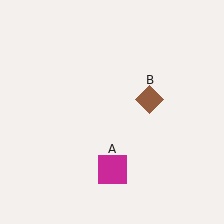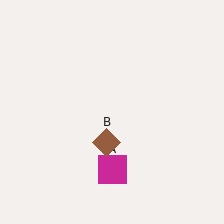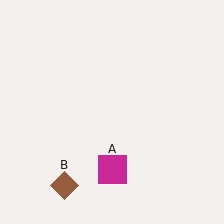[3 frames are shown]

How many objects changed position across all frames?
1 object changed position: brown diamond (object B).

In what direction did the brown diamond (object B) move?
The brown diamond (object B) moved down and to the left.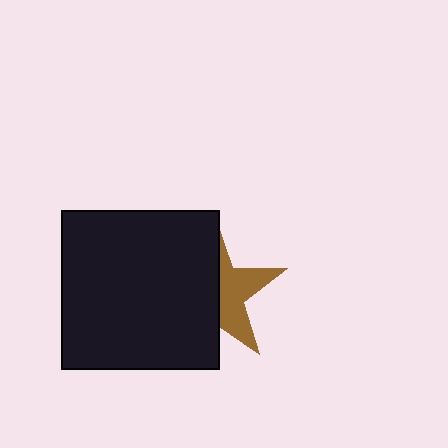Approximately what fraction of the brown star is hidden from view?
Roughly 57% of the brown star is hidden behind the black square.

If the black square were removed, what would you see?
You would see the complete brown star.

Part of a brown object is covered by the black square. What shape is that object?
It is a star.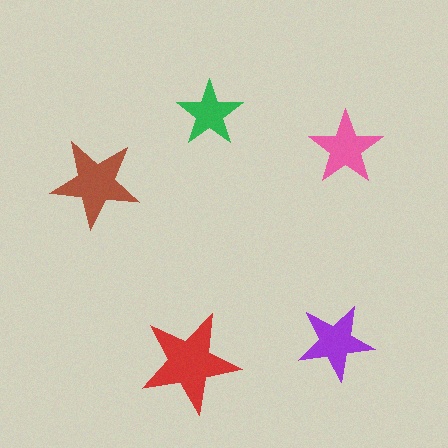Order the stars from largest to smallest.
the red one, the brown one, the purple one, the pink one, the green one.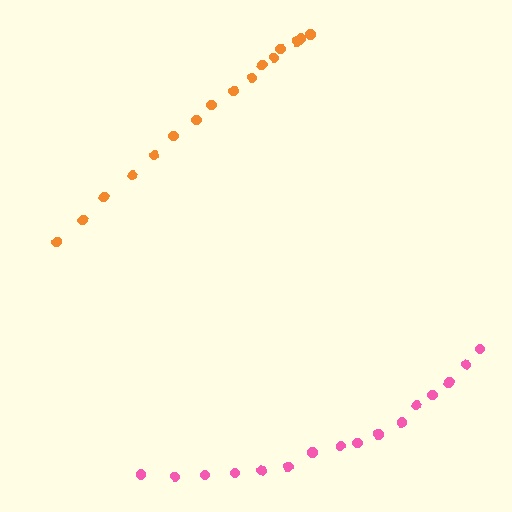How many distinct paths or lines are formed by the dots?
There are 2 distinct paths.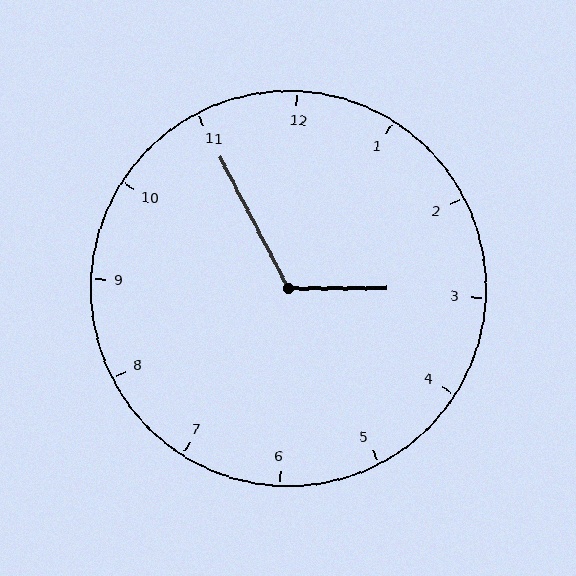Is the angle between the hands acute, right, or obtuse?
It is obtuse.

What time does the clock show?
2:55.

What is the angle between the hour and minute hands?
Approximately 118 degrees.